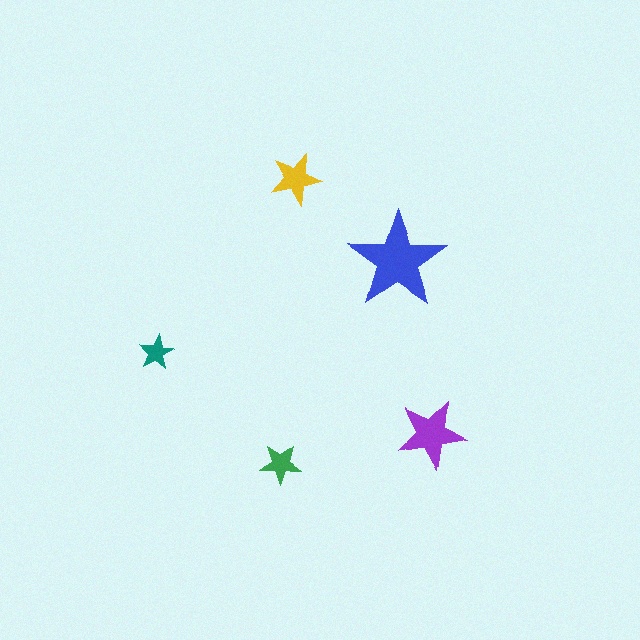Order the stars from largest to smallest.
the blue one, the purple one, the yellow one, the green one, the teal one.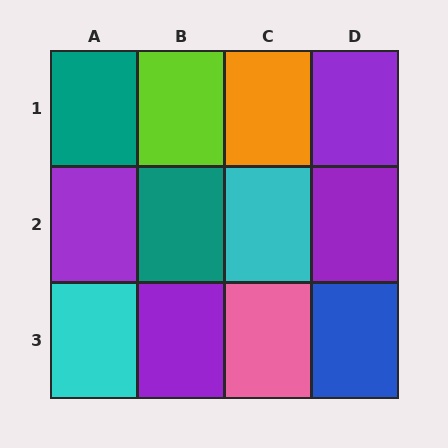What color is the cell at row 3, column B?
Purple.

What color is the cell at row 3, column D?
Blue.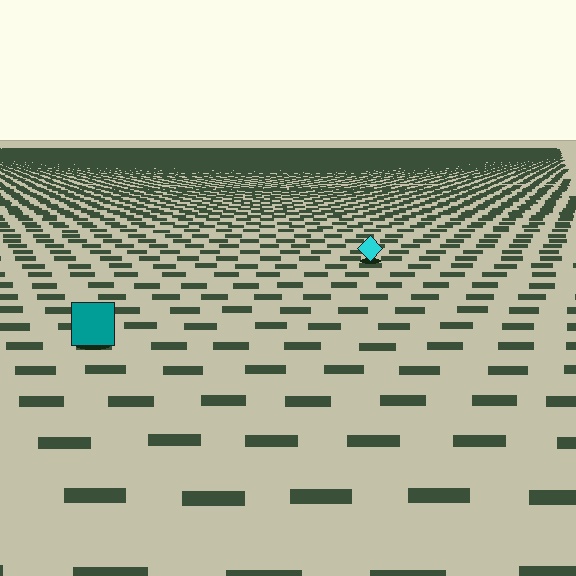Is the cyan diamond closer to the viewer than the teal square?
No. The teal square is closer — you can tell from the texture gradient: the ground texture is coarser near it.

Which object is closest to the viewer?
The teal square is closest. The texture marks near it are larger and more spread out.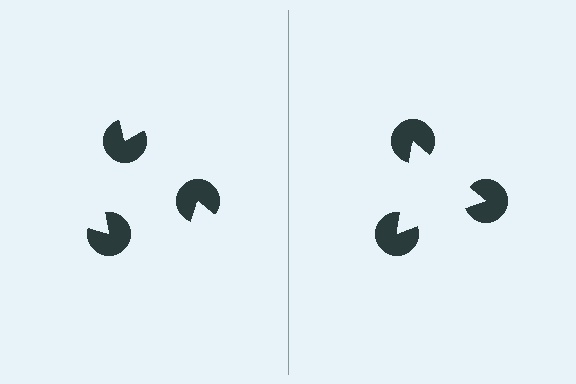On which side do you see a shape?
An illusory triangle appears on the right side. On the left side the wedge cuts are rotated, so no coherent shape forms.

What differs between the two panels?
The pac-man discs are positioned identically on both sides; only the wedge orientations differ. On the right they align to a triangle; on the left they are misaligned.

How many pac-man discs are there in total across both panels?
6 — 3 on each side.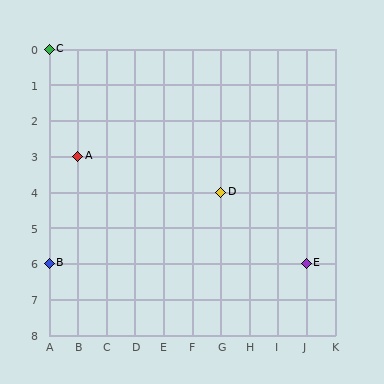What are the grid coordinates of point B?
Point B is at grid coordinates (A, 6).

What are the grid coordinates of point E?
Point E is at grid coordinates (J, 6).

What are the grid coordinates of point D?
Point D is at grid coordinates (G, 4).